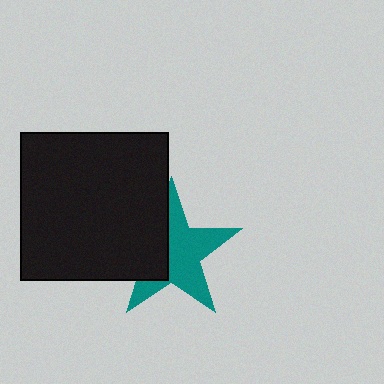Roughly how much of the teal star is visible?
About half of it is visible (roughly 61%).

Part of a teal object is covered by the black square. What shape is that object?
It is a star.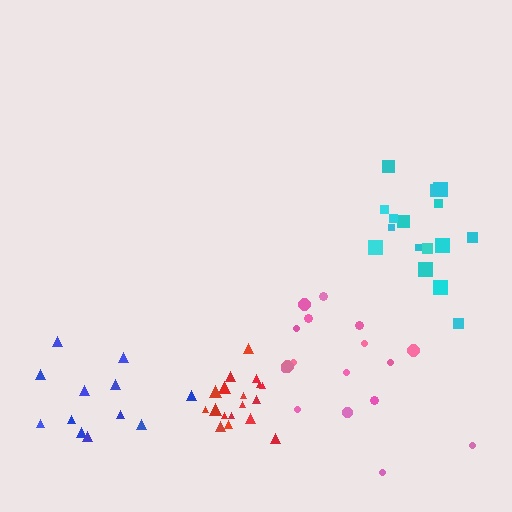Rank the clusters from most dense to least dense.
red, cyan, blue, pink.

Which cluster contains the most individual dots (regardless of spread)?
Red (18).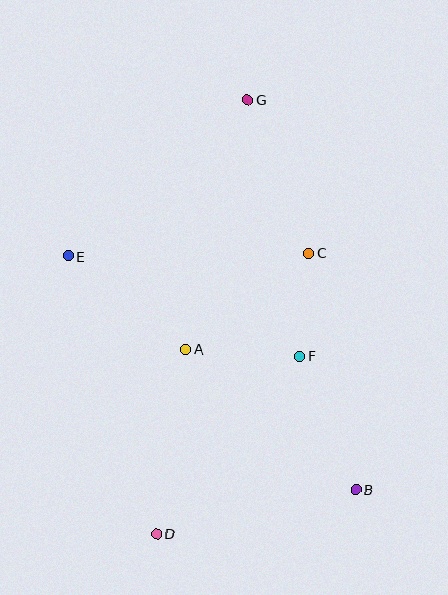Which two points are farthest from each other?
Points D and G are farthest from each other.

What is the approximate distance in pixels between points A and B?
The distance between A and B is approximately 221 pixels.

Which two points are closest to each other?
Points C and F are closest to each other.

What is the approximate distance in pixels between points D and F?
The distance between D and F is approximately 228 pixels.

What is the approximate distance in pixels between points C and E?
The distance between C and E is approximately 240 pixels.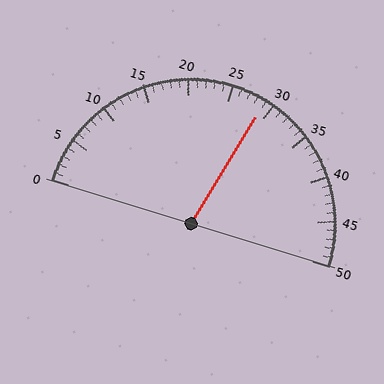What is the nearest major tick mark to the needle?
The nearest major tick mark is 30.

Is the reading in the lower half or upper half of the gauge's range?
The reading is in the upper half of the range (0 to 50).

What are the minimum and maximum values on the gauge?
The gauge ranges from 0 to 50.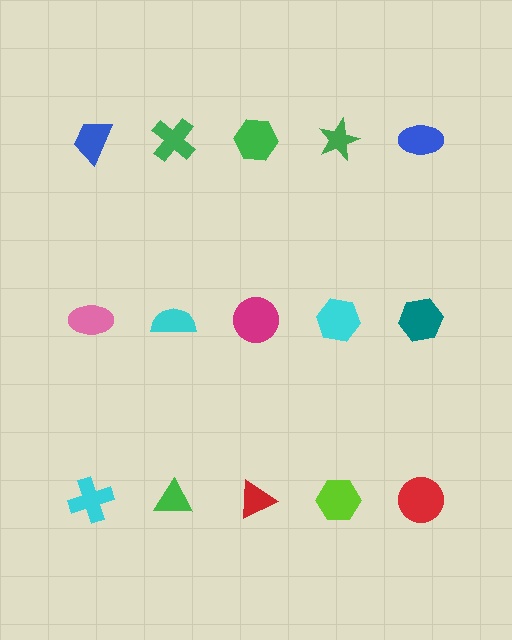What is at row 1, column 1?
A blue trapezoid.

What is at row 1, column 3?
A green hexagon.